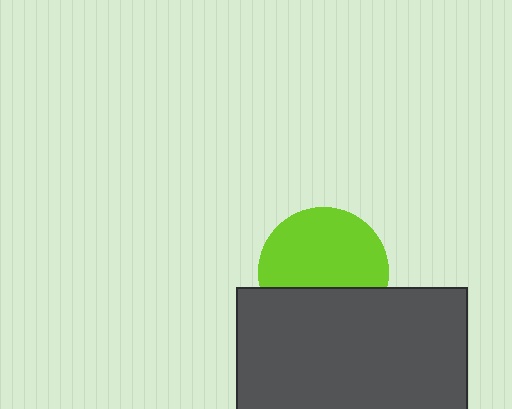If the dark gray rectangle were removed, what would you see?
You would see the complete lime circle.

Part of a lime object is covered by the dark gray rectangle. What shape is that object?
It is a circle.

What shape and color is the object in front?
The object in front is a dark gray rectangle.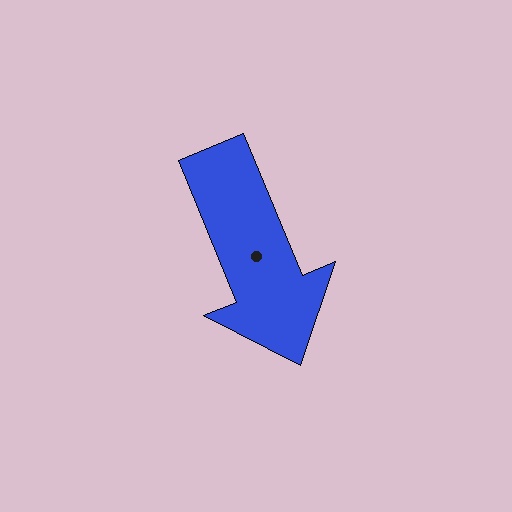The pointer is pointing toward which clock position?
Roughly 5 o'clock.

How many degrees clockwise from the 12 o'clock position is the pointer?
Approximately 158 degrees.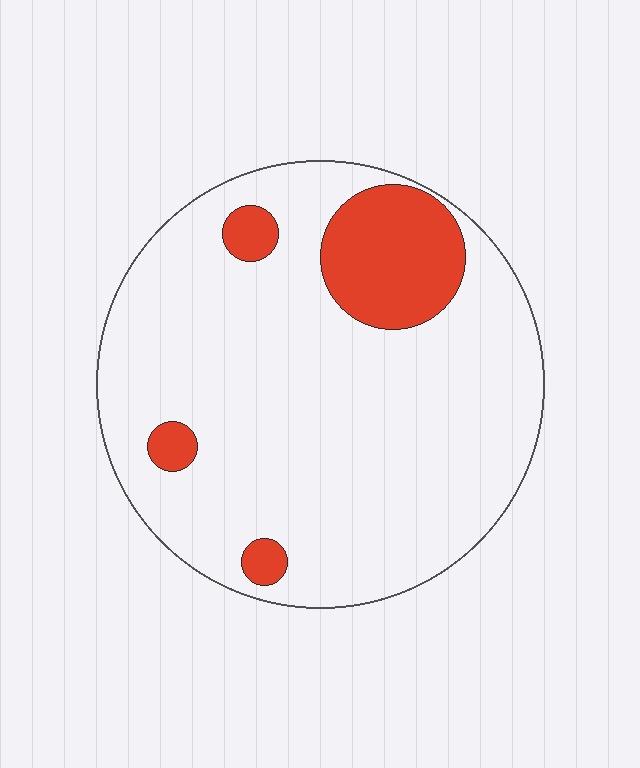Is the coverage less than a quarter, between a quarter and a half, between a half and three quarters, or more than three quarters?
Less than a quarter.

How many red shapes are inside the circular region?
4.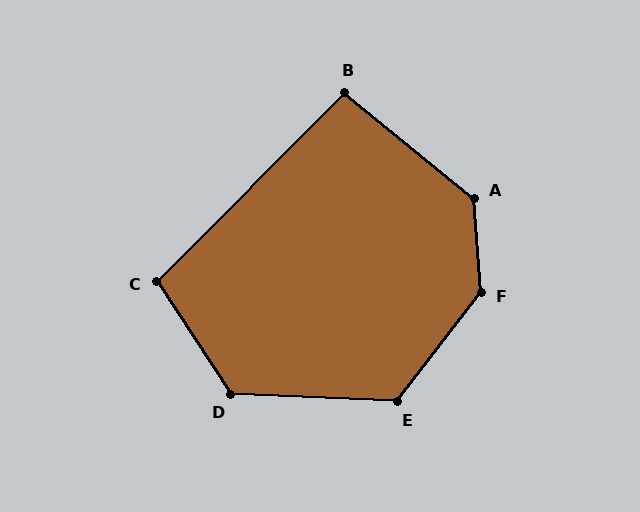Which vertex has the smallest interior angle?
B, at approximately 96 degrees.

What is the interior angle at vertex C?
Approximately 102 degrees (obtuse).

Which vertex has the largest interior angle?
F, at approximately 139 degrees.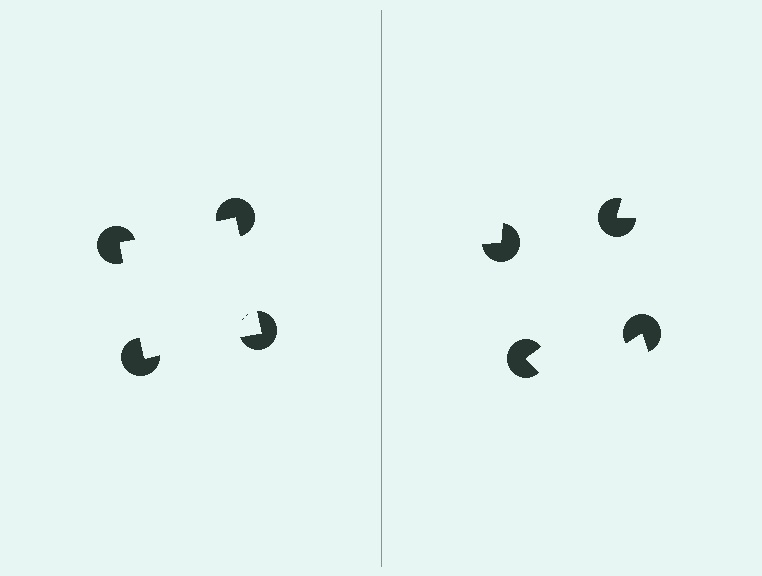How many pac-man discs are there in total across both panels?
8 — 4 on each side.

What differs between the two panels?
The pac-man discs are positioned identically on both sides; only the wedge orientations differ. On the left they align to a square; on the right they are misaligned.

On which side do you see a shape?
An illusory square appears on the left side. On the right side the wedge cuts are rotated, so no coherent shape forms.